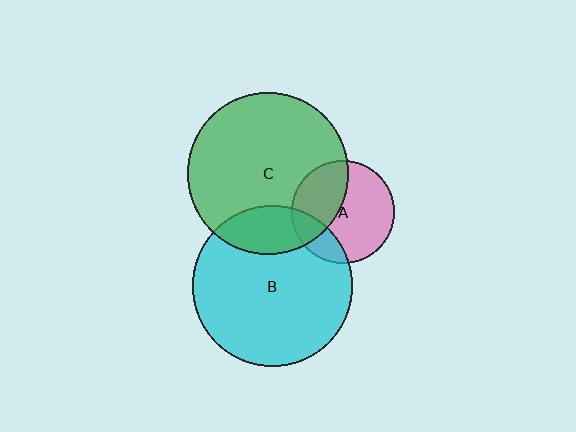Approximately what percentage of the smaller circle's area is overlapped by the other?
Approximately 40%.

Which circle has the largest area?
Circle C (green).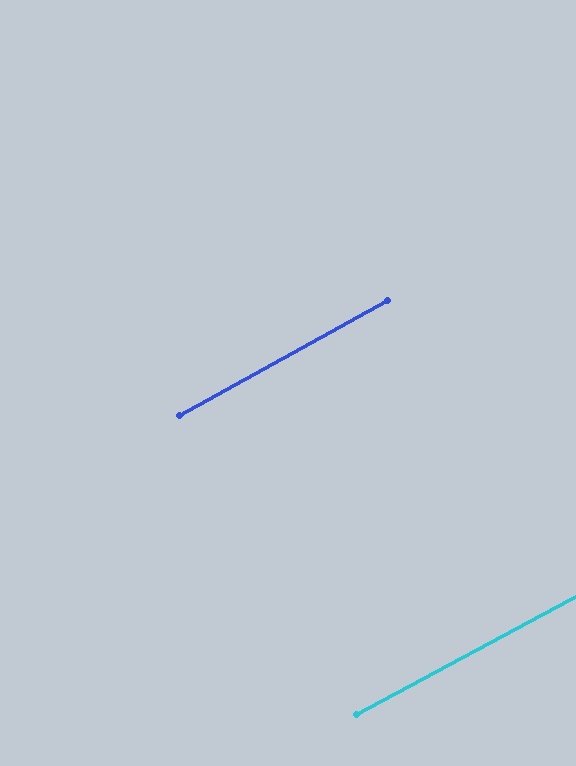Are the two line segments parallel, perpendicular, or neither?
Parallel — their directions differ by only 0.5°.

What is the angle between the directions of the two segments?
Approximately 1 degree.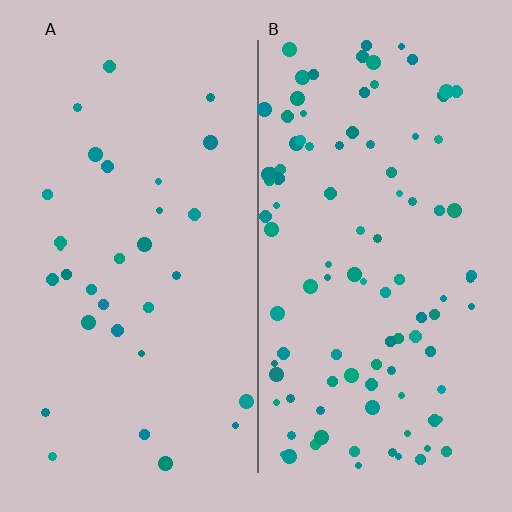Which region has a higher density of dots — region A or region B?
B (the right).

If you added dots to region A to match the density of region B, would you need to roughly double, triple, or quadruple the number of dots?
Approximately triple.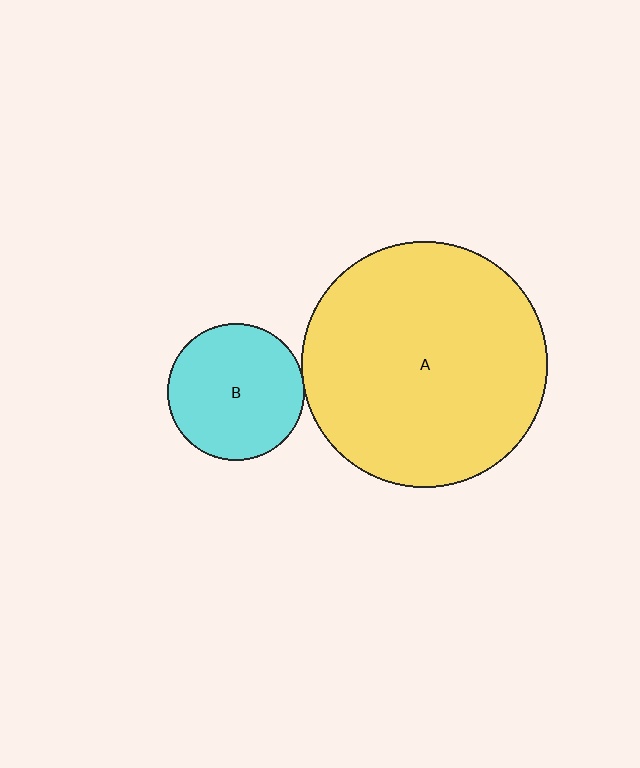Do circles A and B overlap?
Yes.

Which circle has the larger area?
Circle A (yellow).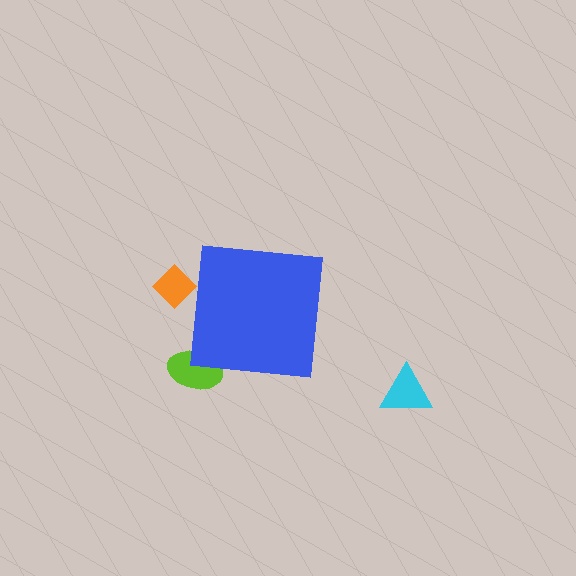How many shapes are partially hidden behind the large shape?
2 shapes are partially hidden.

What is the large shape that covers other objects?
A blue square.